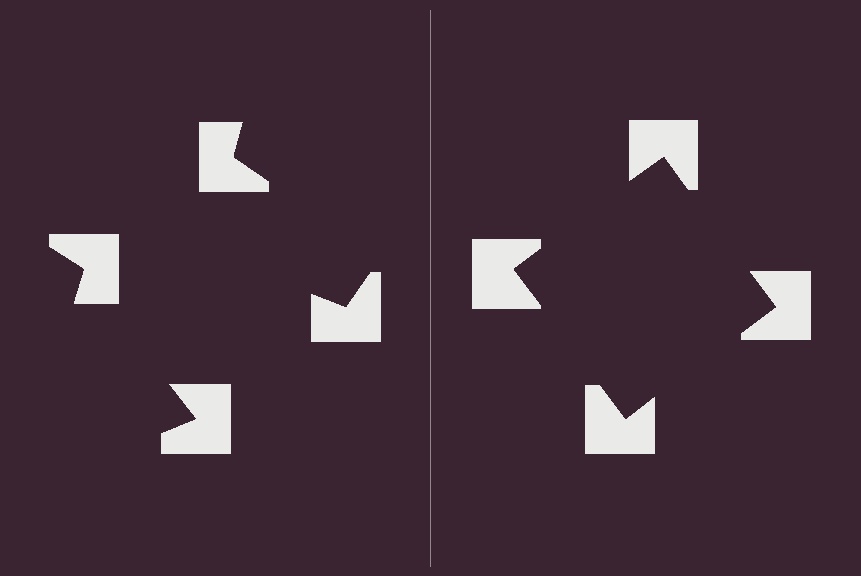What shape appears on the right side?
An illusory square.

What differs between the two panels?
The notched squares are positioned identically on both sides; only the wedge orientations differ. On the right they align to a square; on the left they are misaligned.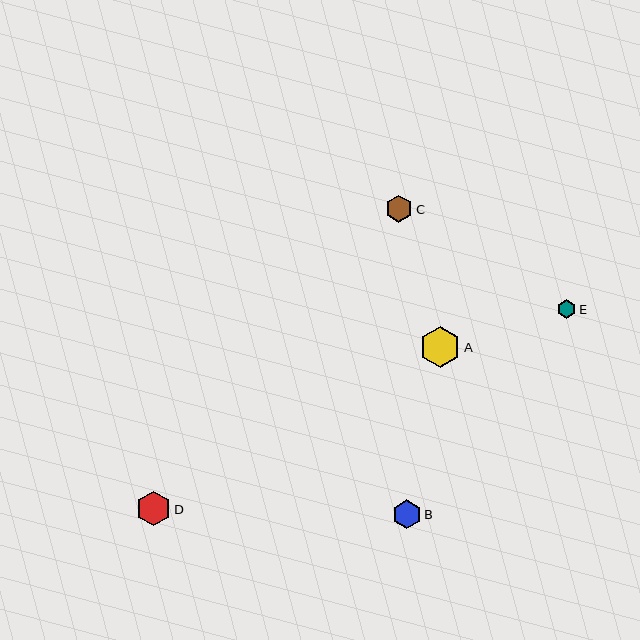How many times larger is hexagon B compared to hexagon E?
Hexagon B is approximately 1.5 times the size of hexagon E.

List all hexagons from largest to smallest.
From largest to smallest: A, D, B, C, E.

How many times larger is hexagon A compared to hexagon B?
Hexagon A is approximately 1.4 times the size of hexagon B.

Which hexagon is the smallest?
Hexagon E is the smallest with a size of approximately 19 pixels.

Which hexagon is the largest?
Hexagon A is the largest with a size of approximately 40 pixels.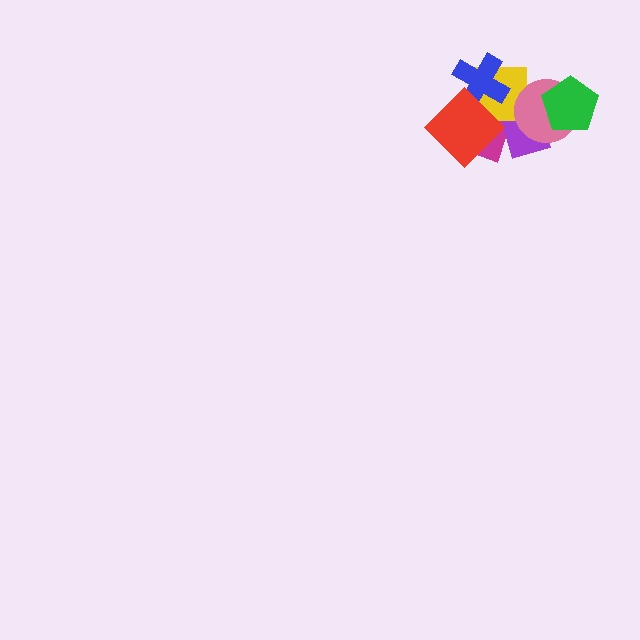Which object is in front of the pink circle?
The green pentagon is in front of the pink circle.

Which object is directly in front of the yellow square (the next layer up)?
The pink circle is directly in front of the yellow square.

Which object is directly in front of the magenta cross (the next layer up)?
The purple diamond is directly in front of the magenta cross.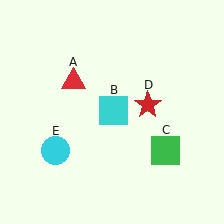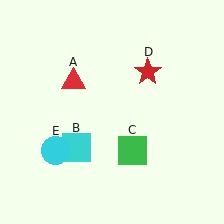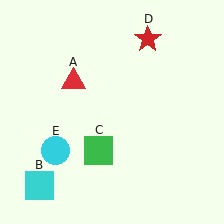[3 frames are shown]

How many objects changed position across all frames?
3 objects changed position: cyan square (object B), green square (object C), red star (object D).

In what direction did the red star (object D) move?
The red star (object D) moved up.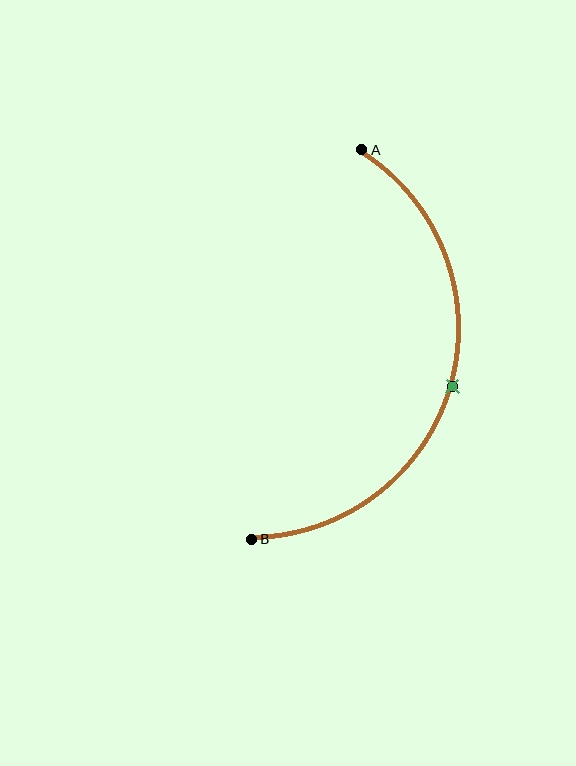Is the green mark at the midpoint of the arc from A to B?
Yes. The green mark lies on the arc at equal arc-length from both A and B — it is the arc midpoint.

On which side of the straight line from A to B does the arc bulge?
The arc bulges to the right of the straight line connecting A and B.